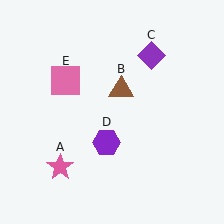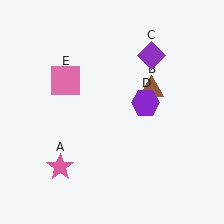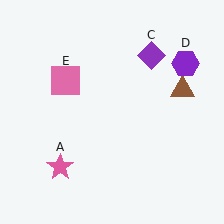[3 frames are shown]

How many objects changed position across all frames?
2 objects changed position: brown triangle (object B), purple hexagon (object D).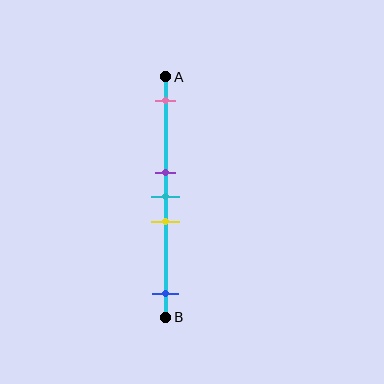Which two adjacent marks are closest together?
The purple and cyan marks are the closest adjacent pair.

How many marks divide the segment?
There are 5 marks dividing the segment.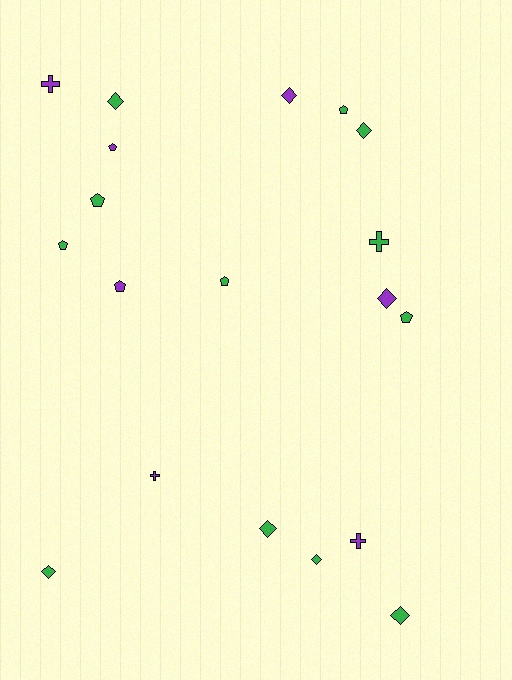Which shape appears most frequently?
Diamond, with 8 objects.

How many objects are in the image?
There are 19 objects.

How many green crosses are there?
There is 1 green cross.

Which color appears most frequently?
Green, with 12 objects.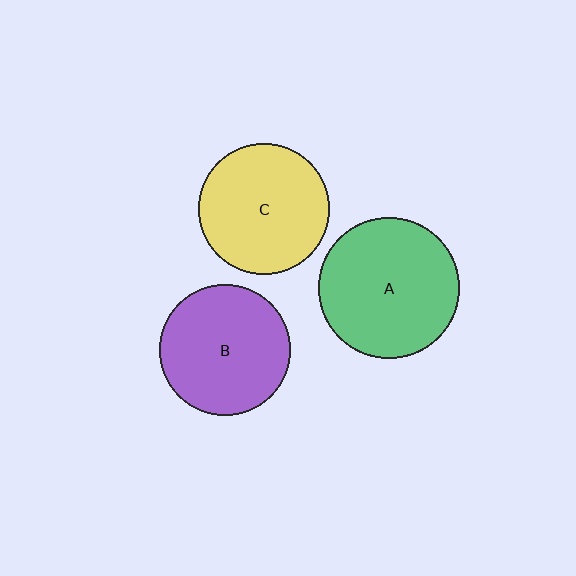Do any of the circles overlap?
No, none of the circles overlap.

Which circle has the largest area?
Circle A (green).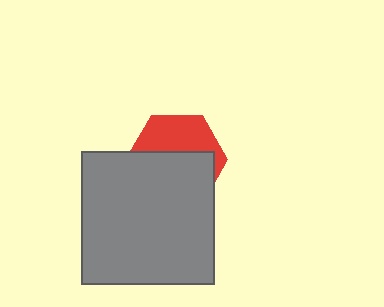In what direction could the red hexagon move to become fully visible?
The red hexagon could move up. That would shift it out from behind the gray square entirely.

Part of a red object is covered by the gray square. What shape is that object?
It is a hexagon.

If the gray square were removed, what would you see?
You would see the complete red hexagon.